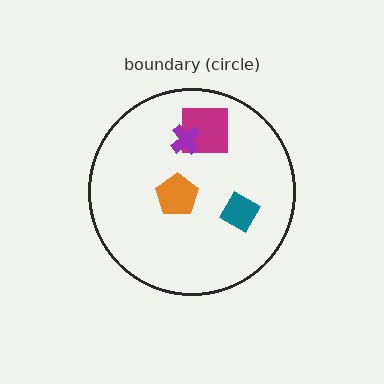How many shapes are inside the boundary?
4 inside, 0 outside.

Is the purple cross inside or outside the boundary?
Inside.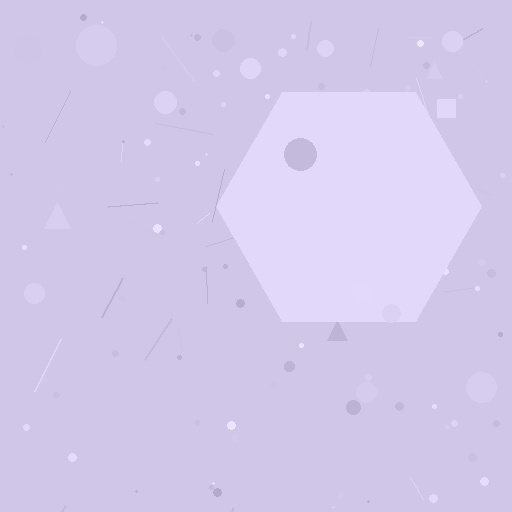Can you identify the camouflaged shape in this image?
The camouflaged shape is a hexagon.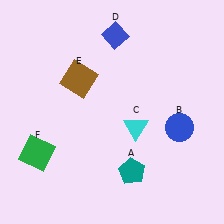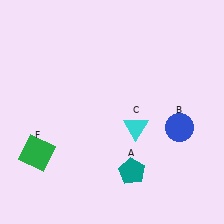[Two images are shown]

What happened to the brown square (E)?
The brown square (E) was removed in Image 2. It was in the top-left area of Image 1.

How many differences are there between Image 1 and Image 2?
There are 2 differences between the two images.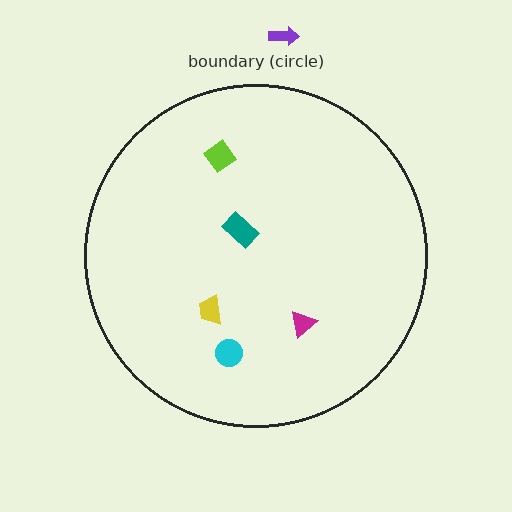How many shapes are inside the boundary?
5 inside, 1 outside.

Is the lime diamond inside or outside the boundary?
Inside.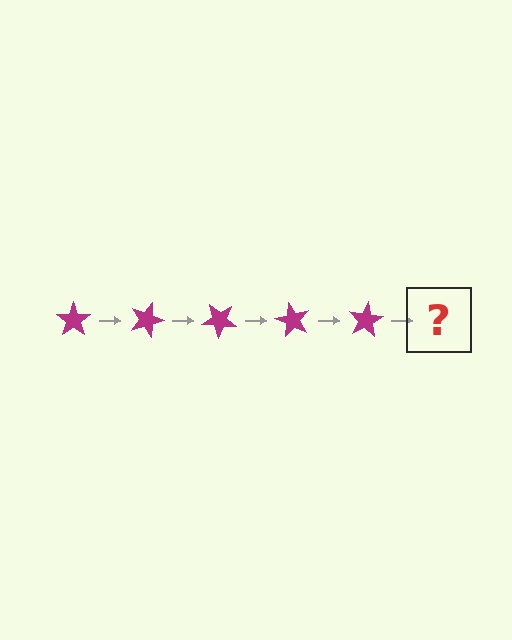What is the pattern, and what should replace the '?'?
The pattern is that the star rotates 20 degrees each step. The '?' should be a magenta star rotated 100 degrees.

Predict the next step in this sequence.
The next step is a magenta star rotated 100 degrees.